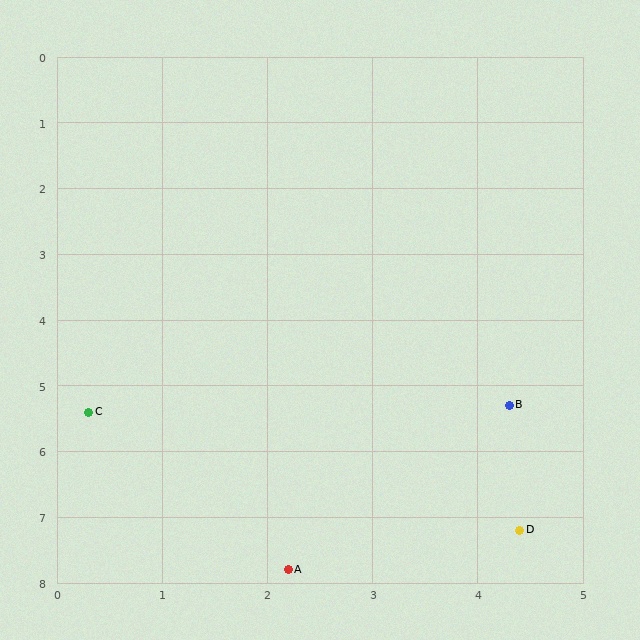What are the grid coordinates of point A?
Point A is at approximately (2.2, 7.8).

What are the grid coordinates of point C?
Point C is at approximately (0.3, 5.4).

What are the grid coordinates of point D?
Point D is at approximately (4.4, 7.2).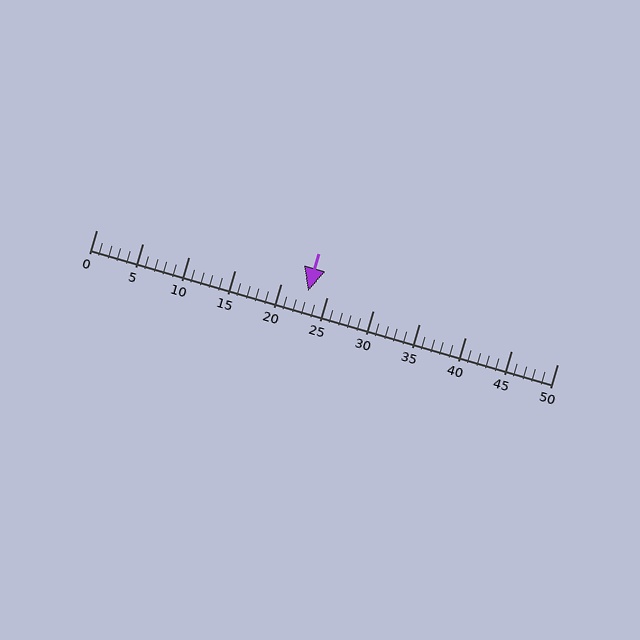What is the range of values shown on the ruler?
The ruler shows values from 0 to 50.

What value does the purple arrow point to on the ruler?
The purple arrow points to approximately 23.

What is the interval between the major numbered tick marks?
The major tick marks are spaced 5 units apart.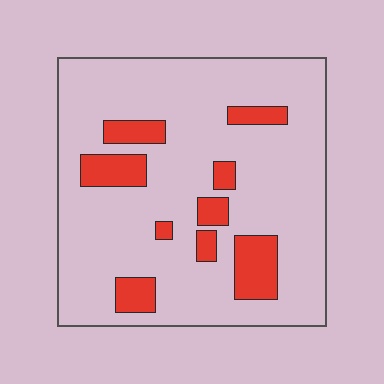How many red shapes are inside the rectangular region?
9.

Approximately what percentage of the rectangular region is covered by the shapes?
Approximately 15%.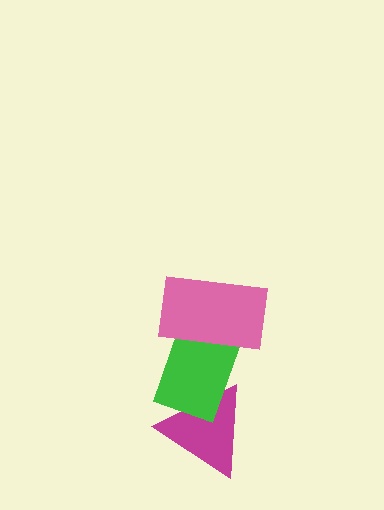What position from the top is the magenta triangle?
The magenta triangle is 3rd from the top.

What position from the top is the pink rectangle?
The pink rectangle is 1st from the top.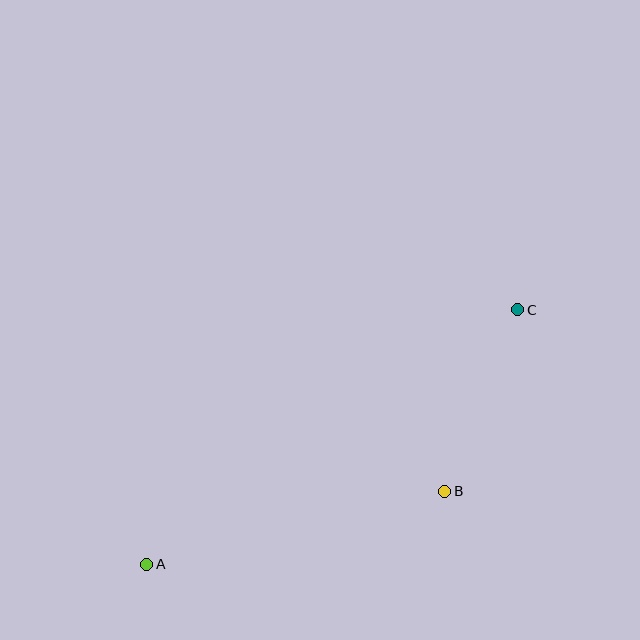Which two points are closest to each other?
Points B and C are closest to each other.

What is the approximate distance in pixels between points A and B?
The distance between A and B is approximately 307 pixels.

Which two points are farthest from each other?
Points A and C are farthest from each other.